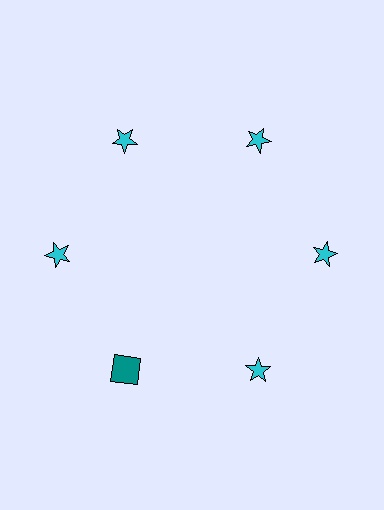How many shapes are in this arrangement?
There are 6 shapes arranged in a ring pattern.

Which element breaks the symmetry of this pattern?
The teal square at roughly the 7 o'clock position breaks the symmetry. All other shapes are cyan stars.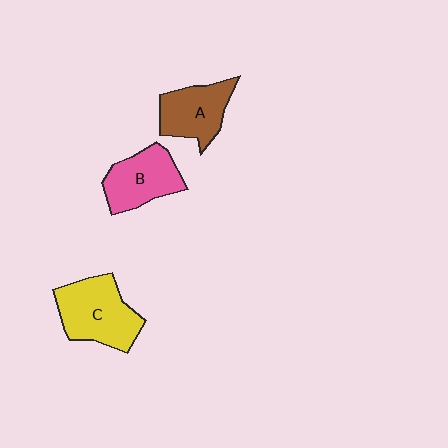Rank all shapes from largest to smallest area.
From largest to smallest: C (yellow), B (pink), A (brown).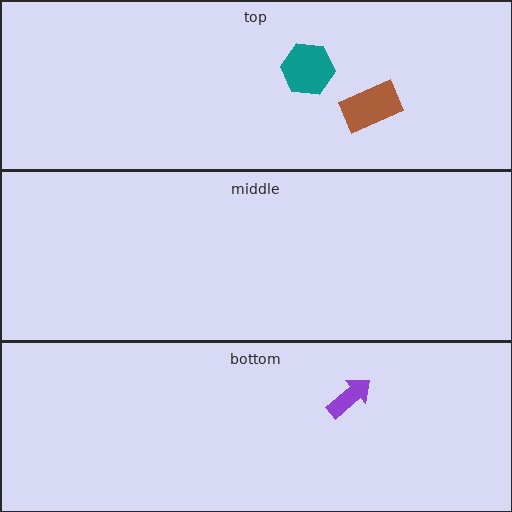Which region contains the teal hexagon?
The top region.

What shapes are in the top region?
The brown rectangle, the teal hexagon.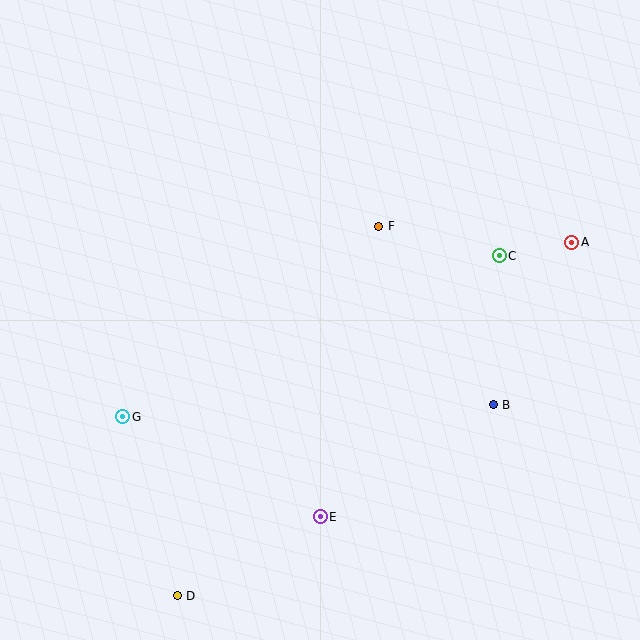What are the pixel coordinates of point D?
Point D is at (177, 596).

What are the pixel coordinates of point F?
Point F is at (379, 226).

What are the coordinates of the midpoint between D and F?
The midpoint between D and F is at (278, 411).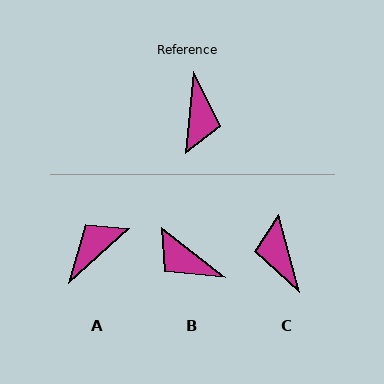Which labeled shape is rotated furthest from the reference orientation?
C, about 160 degrees away.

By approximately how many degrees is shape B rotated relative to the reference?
Approximately 123 degrees clockwise.